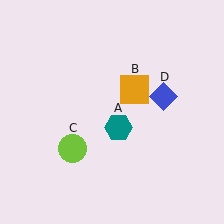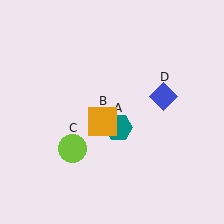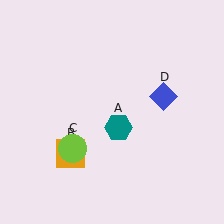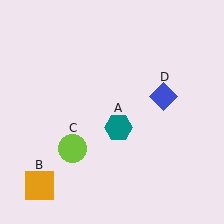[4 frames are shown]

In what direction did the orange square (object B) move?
The orange square (object B) moved down and to the left.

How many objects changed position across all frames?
1 object changed position: orange square (object B).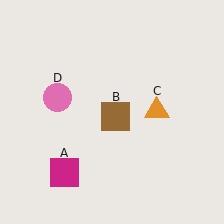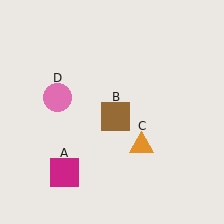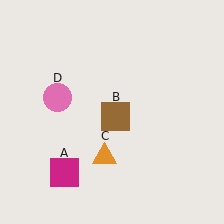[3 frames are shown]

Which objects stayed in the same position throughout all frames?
Magenta square (object A) and brown square (object B) and pink circle (object D) remained stationary.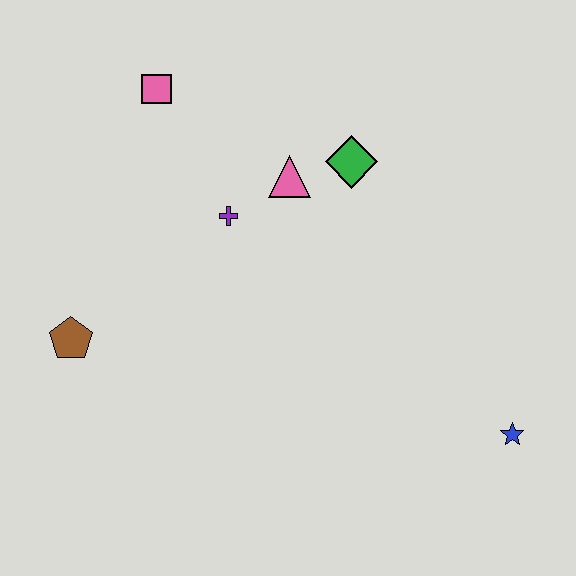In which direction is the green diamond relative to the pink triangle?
The green diamond is to the right of the pink triangle.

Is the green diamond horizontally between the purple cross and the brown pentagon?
No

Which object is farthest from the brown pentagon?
The blue star is farthest from the brown pentagon.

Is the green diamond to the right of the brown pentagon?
Yes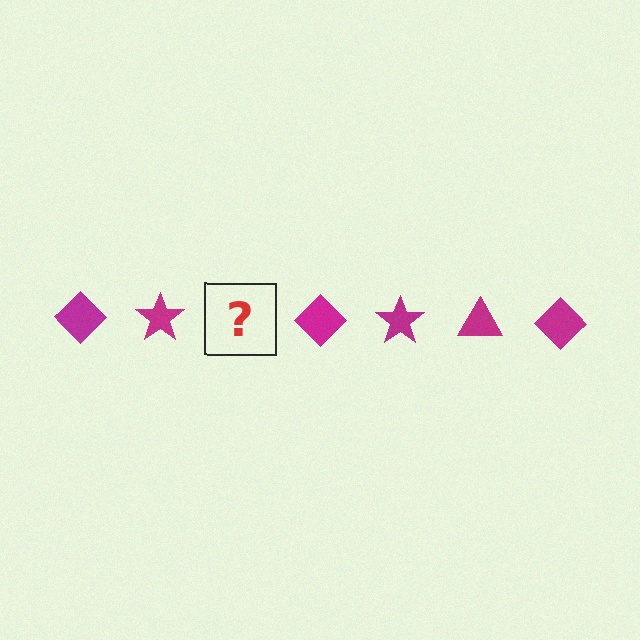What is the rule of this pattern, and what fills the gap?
The rule is that the pattern cycles through diamond, star, triangle shapes in magenta. The gap should be filled with a magenta triangle.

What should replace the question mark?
The question mark should be replaced with a magenta triangle.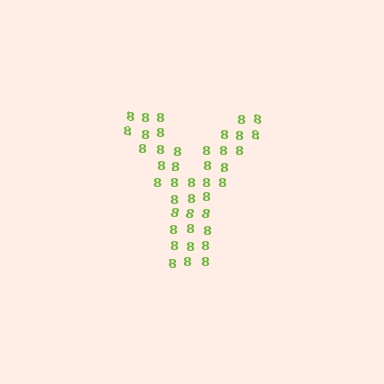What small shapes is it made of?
It is made of small digit 8's.